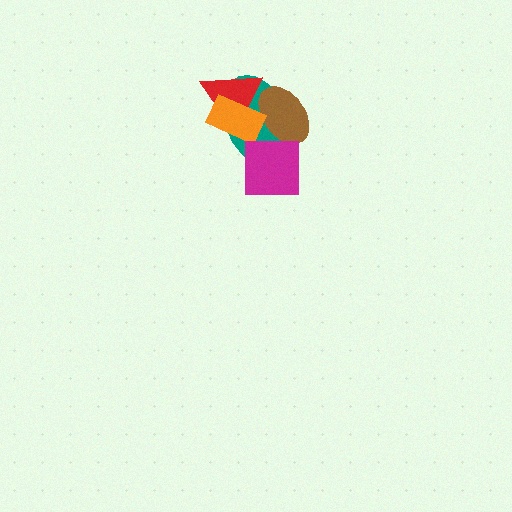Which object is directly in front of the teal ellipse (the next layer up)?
The brown ellipse is directly in front of the teal ellipse.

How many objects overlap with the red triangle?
3 objects overlap with the red triangle.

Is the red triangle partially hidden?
Yes, it is partially covered by another shape.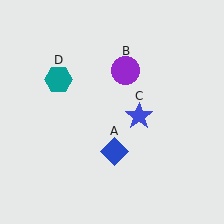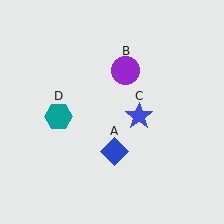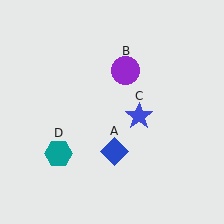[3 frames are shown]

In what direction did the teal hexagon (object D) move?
The teal hexagon (object D) moved down.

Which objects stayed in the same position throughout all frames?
Blue diamond (object A) and purple circle (object B) and blue star (object C) remained stationary.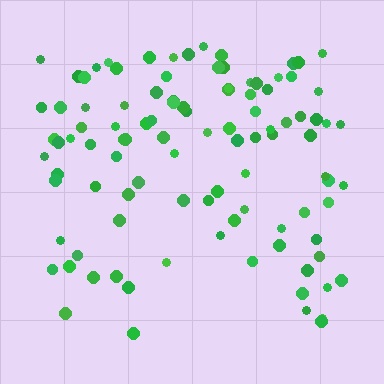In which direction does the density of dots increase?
From bottom to top, with the top side densest.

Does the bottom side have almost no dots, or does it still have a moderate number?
Still a moderate number, just noticeably fewer than the top.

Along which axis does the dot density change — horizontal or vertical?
Vertical.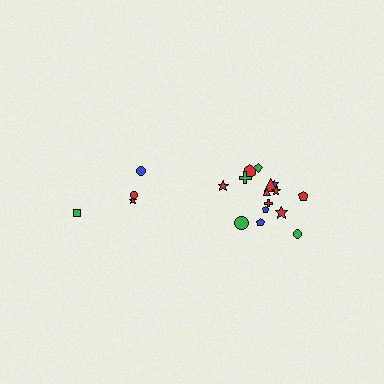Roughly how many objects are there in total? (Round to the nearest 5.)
Roughly 20 objects in total.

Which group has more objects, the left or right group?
The right group.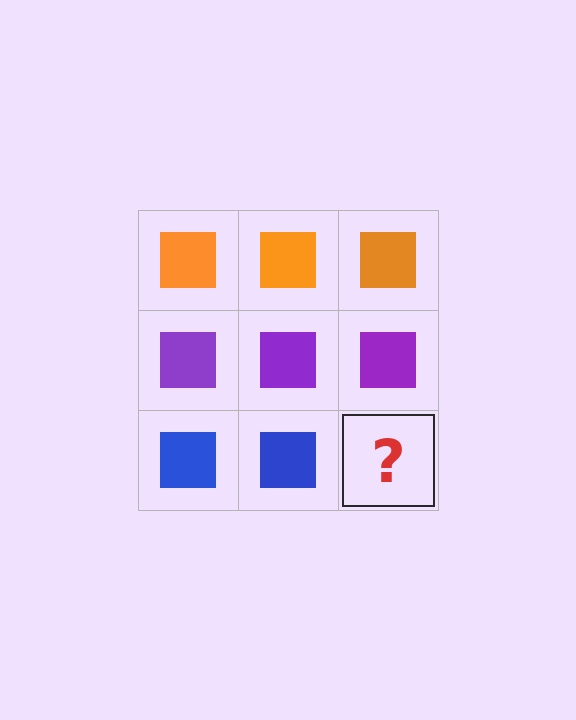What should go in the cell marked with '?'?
The missing cell should contain a blue square.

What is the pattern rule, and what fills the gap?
The rule is that each row has a consistent color. The gap should be filled with a blue square.